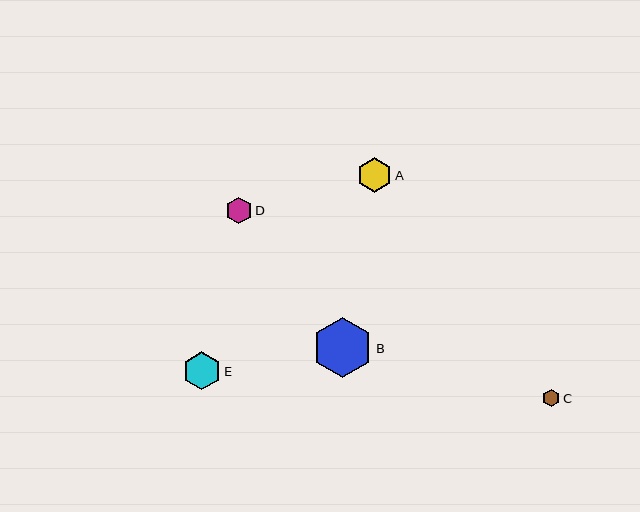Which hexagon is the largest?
Hexagon B is the largest with a size of approximately 60 pixels.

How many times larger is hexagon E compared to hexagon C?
Hexagon E is approximately 2.2 times the size of hexagon C.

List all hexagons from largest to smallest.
From largest to smallest: B, E, A, D, C.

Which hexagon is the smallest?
Hexagon C is the smallest with a size of approximately 17 pixels.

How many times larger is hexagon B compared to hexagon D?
Hexagon B is approximately 2.3 times the size of hexagon D.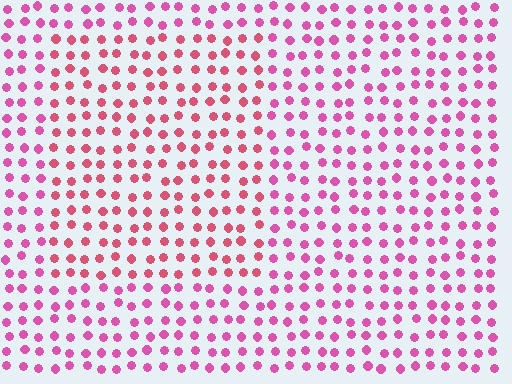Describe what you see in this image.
The image is filled with small pink elements in a uniform arrangement. A rectangle-shaped region is visible where the elements are tinted to a slightly different hue, forming a subtle color boundary.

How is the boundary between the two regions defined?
The boundary is defined purely by a slight shift in hue (about 25 degrees). Spacing, size, and orientation are identical on both sides.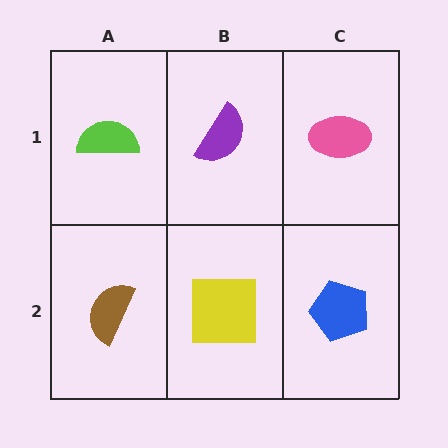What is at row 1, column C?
A pink ellipse.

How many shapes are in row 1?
3 shapes.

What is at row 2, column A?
A brown semicircle.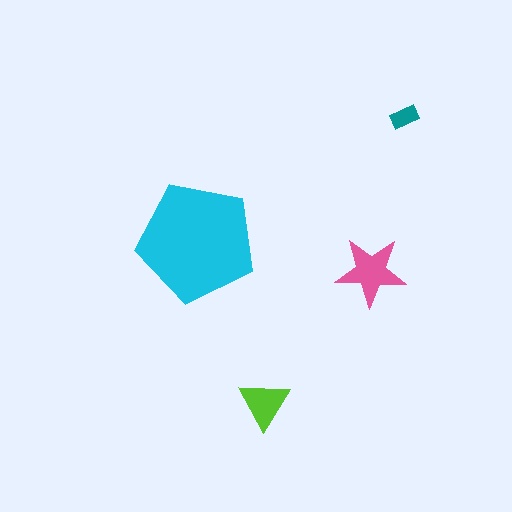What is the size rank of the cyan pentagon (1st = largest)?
1st.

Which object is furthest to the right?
The teal rectangle is rightmost.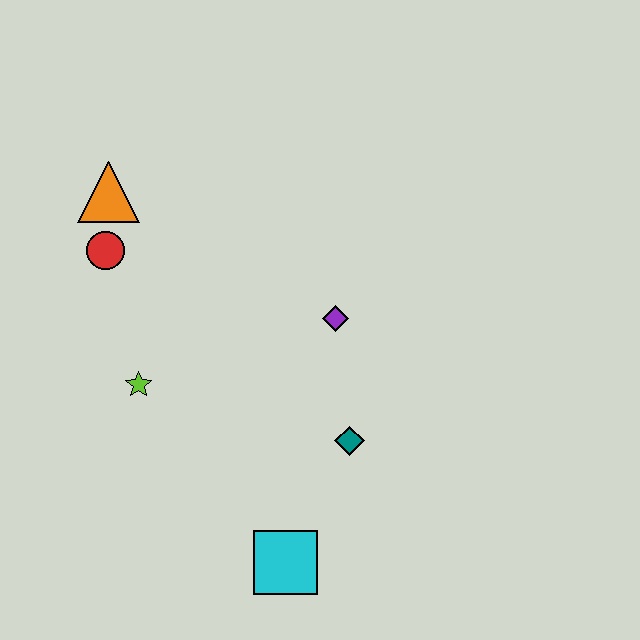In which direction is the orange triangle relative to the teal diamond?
The orange triangle is above the teal diamond.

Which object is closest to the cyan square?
The teal diamond is closest to the cyan square.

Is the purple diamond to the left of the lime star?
No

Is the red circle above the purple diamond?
Yes